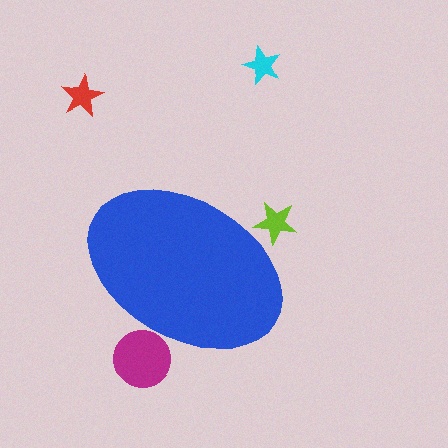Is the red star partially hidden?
No, the red star is fully visible.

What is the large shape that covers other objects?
A blue ellipse.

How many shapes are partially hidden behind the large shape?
2 shapes are partially hidden.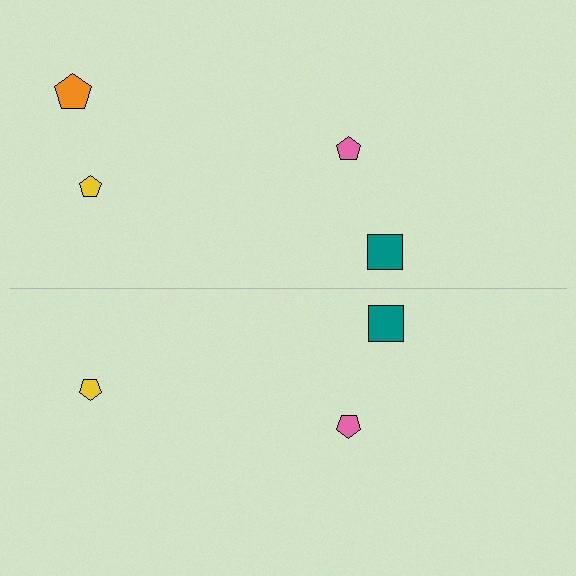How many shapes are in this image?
There are 7 shapes in this image.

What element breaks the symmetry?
A orange pentagon is missing from the bottom side.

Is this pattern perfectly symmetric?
No, the pattern is not perfectly symmetric. A orange pentagon is missing from the bottom side.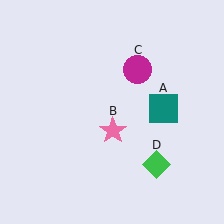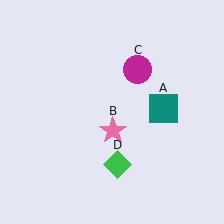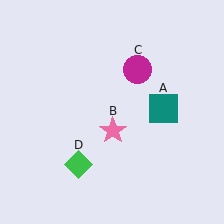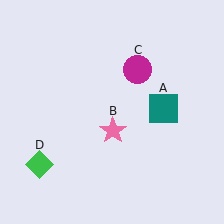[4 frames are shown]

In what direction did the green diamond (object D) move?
The green diamond (object D) moved left.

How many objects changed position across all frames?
1 object changed position: green diamond (object D).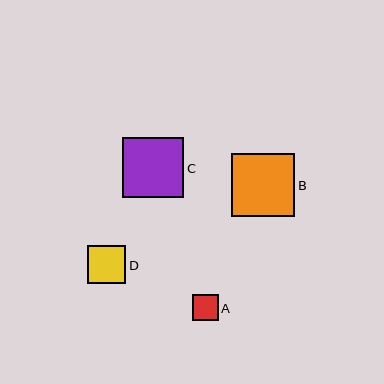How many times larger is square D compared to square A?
Square D is approximately 1.5 times the size of square A.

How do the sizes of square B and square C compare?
Square B and square C are approximately the same size.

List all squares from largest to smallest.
From largest to smallest: B, C, D, A.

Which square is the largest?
Square B is the largest with a size of approximately 63 pixels.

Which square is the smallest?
Square A is the smallest with a size of approximately 26 pixels.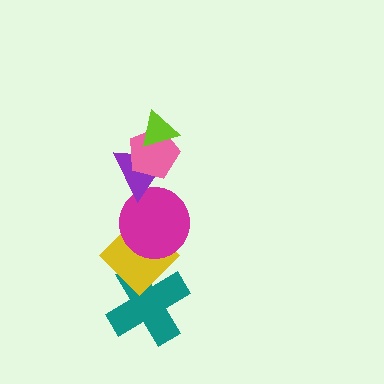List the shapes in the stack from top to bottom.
From top to bottom: the lime triangle, the pink pentagon, the purple triangle, the magenta circle, the yellow diamond, the teal cross.